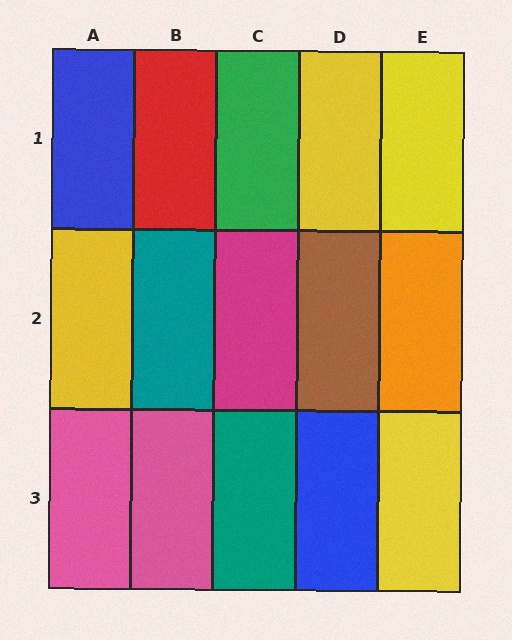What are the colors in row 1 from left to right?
Blue, red, green, yellow, yellow.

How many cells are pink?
2 cells are pink.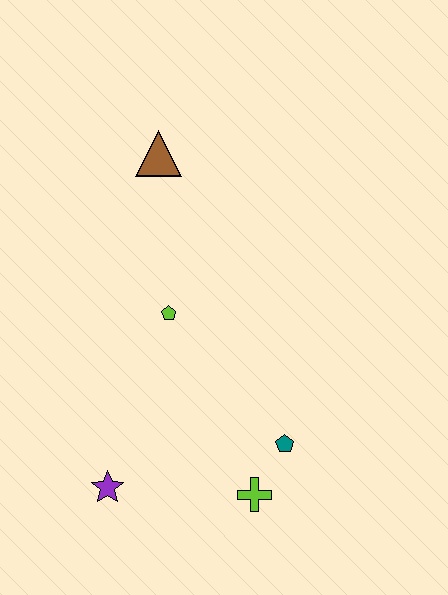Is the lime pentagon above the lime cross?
Yes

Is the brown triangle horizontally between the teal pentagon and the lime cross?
No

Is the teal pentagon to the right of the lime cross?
Yes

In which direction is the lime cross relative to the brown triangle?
The lime cross is below the brown triangle.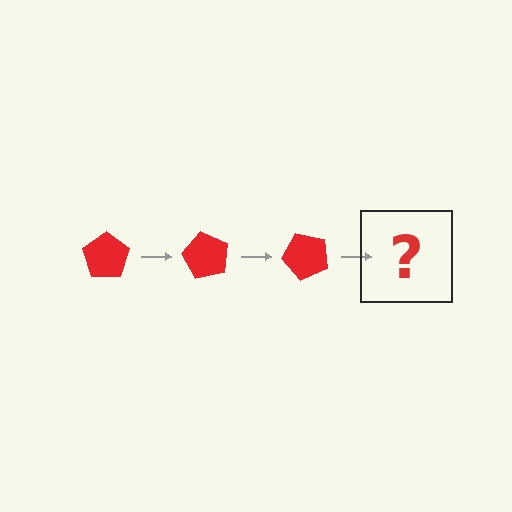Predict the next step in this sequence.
The next step is a red pentagon rotated 180 degrees.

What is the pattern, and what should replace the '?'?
The pattern is that the pentagon rotates 60 degrees each step. The '?' should be a red pentagon rotated 180 degrees.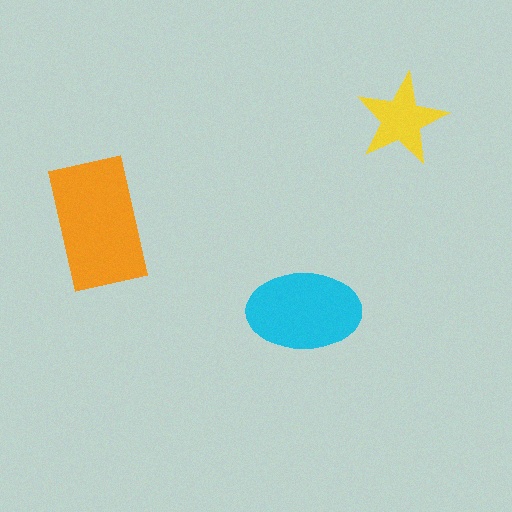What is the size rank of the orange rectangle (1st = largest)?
1st.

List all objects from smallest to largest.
The yellow star, the cyan ellipse, the orange rectangle.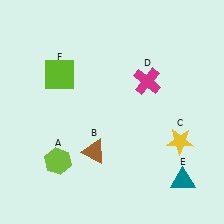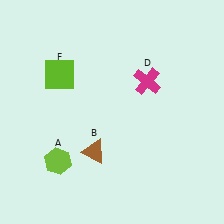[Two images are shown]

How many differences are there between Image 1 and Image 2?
There are 2 differences between the two images.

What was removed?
The yellow star (C), the teal triangle (E) were removed in Image 2.